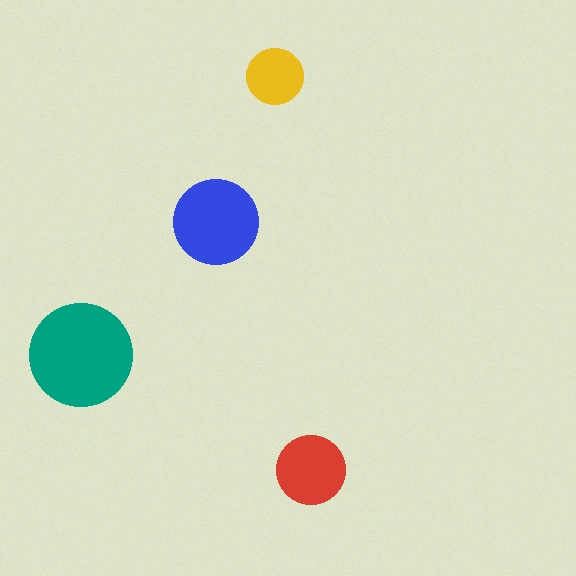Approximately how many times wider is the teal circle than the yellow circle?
About 2 times wider.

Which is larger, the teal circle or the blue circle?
The teal one.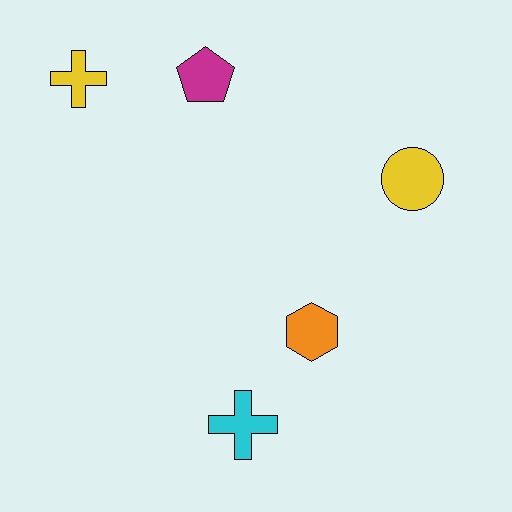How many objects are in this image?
There are 5 objects.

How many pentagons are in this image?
There is 1 pentagon.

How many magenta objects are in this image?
There is 1 magenta object.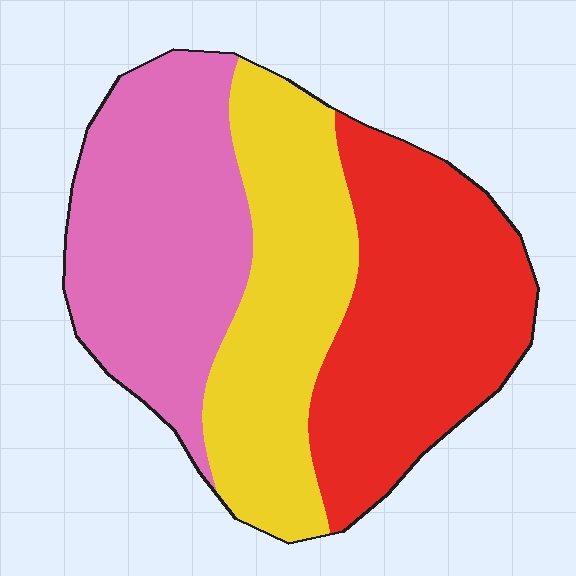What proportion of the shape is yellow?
Yellow covers roughly 30% of the shape.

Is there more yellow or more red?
Red.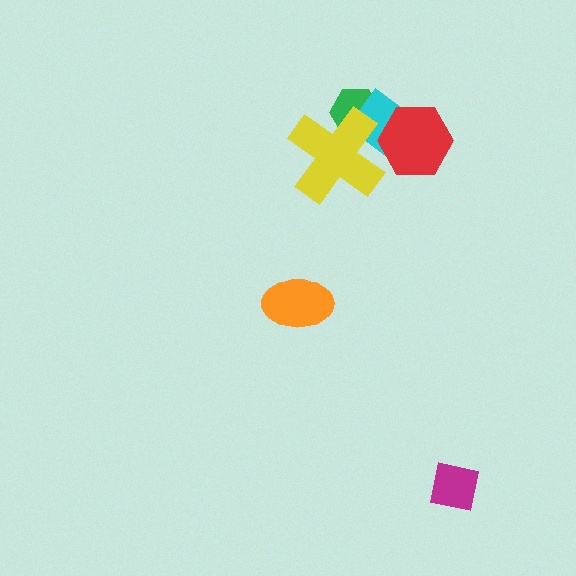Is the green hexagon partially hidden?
Yes, it is partially covered by another shape.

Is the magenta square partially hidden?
No, no other shape covers it.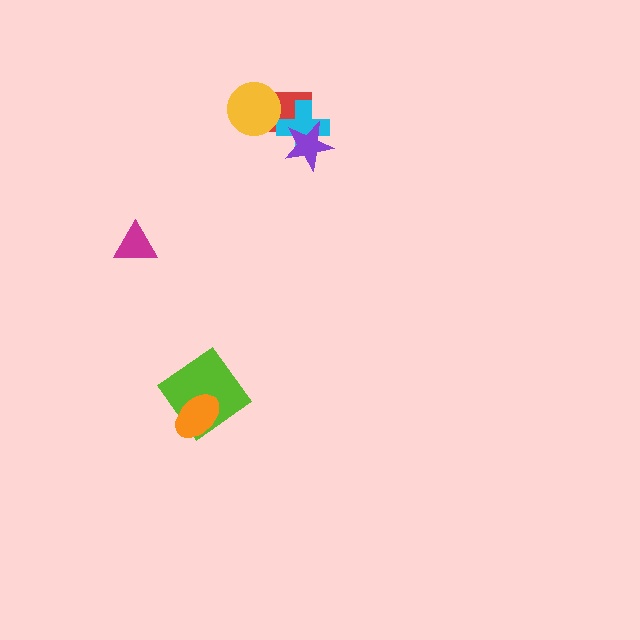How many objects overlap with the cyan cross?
2 objects overlap with the cyan cross.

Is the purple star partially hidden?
No, no other shape covers it.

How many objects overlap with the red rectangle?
3 objects overlap with the red rectangle.